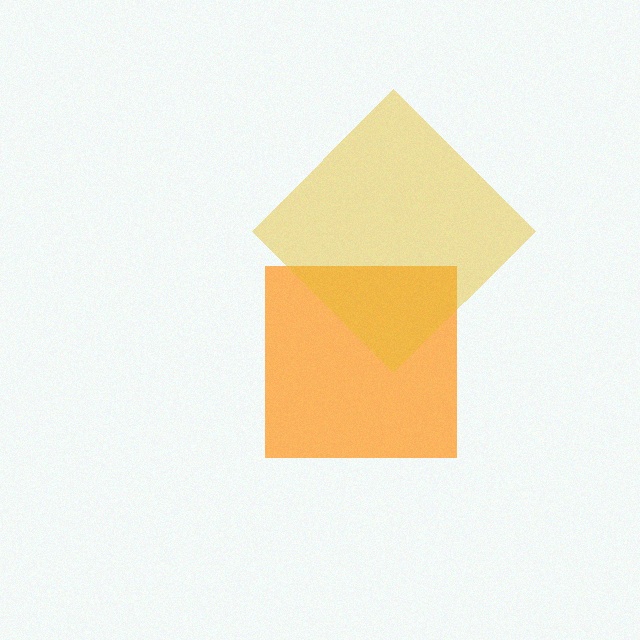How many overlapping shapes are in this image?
There are 2 overlapping shapes in the image.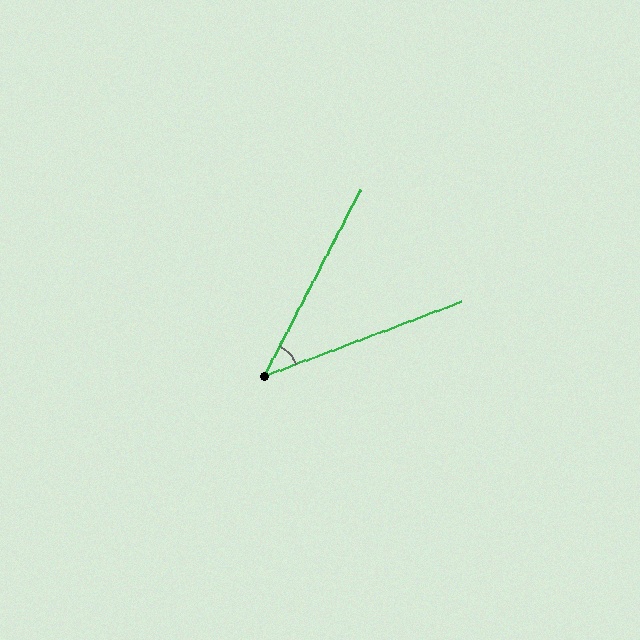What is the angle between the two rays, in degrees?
Approximately 42 degrees.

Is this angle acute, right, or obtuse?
It is acute.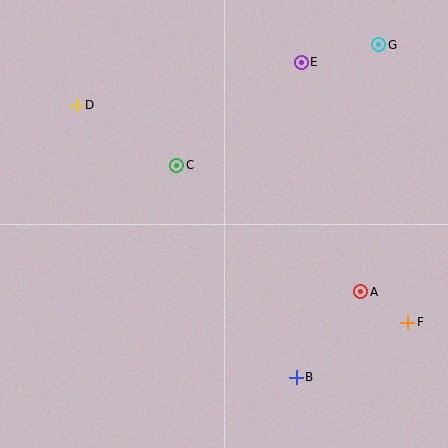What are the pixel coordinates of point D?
Point D is at (76, 105).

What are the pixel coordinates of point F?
Point F is at (408, 322).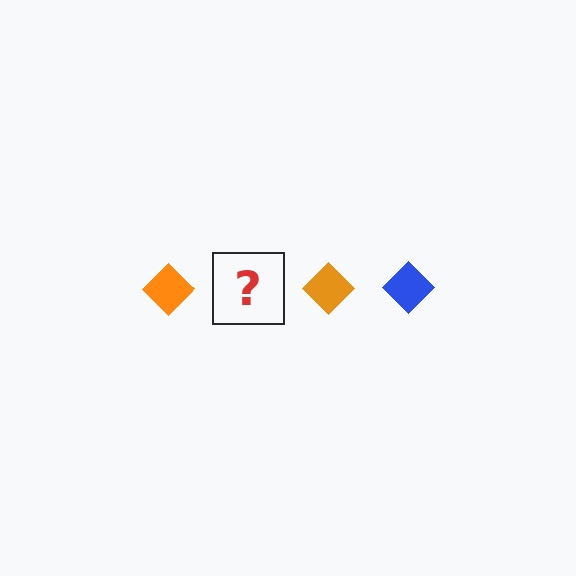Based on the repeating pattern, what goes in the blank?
The blank should be a blue diamond.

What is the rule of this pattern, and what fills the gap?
The rule is that the pattern cycles through orange, blue diamonds. The gap should be filled with a blue diamond.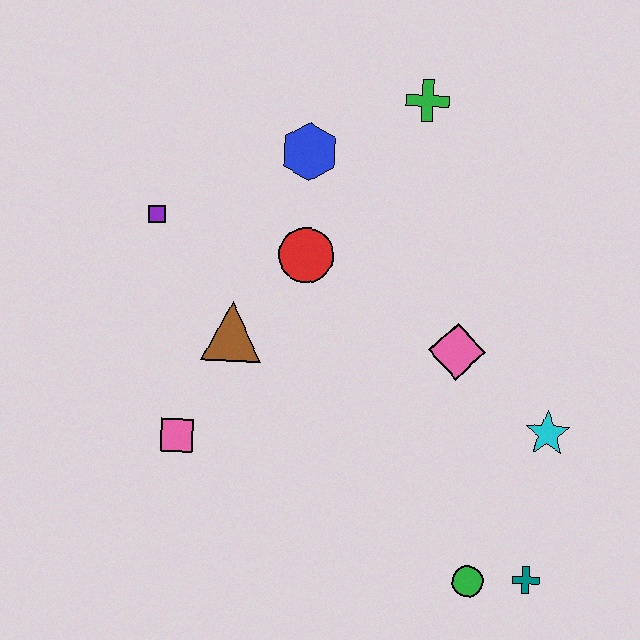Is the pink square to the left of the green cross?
Yes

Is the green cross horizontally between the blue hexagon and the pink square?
No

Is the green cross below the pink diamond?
No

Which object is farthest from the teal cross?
The purple square is farthest from the teal cross.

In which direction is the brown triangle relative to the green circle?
The brown triangle is to the left of the green circle.